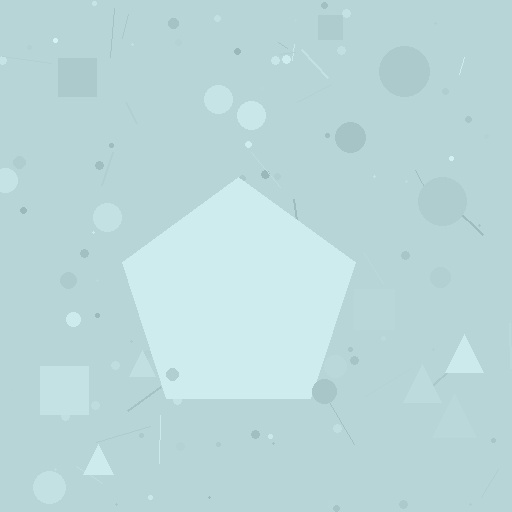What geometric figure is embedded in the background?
A pentagon is embedded in the background.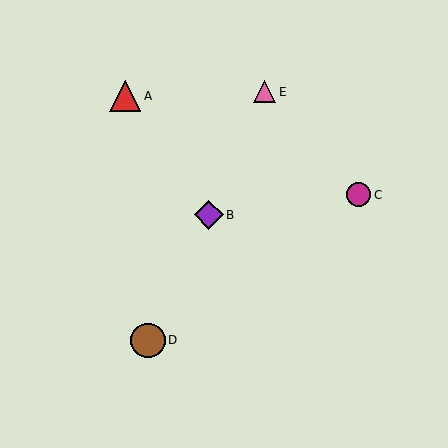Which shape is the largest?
The brown circle (labeled D) is the largest.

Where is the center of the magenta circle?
The center of the magenta circle is at (359, 195).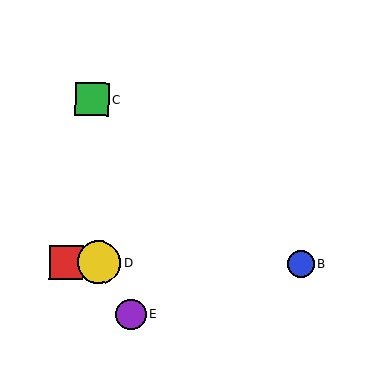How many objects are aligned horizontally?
3 objects (A, B, D) are aligned horizontally.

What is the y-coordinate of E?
Object E is at y≈314.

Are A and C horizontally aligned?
No, A is at y≈262 and C is at y≈100.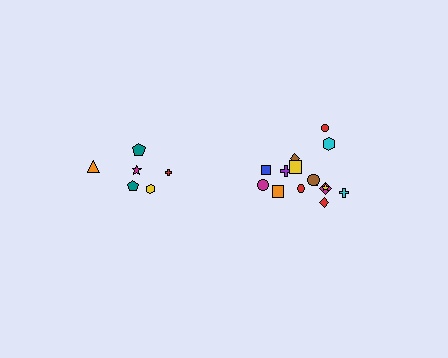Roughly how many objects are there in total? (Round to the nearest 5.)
Roughly 20 objects in total.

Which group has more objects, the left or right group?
The right group.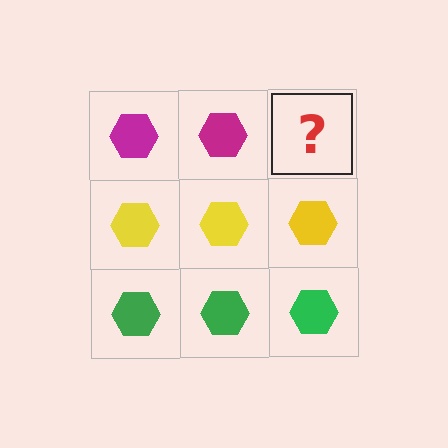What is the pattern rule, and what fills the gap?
The rule is that each row has a consistent color. The gap should be filled with a magenta hexagon.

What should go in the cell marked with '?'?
The missing cell should contain a magenta hexagon.